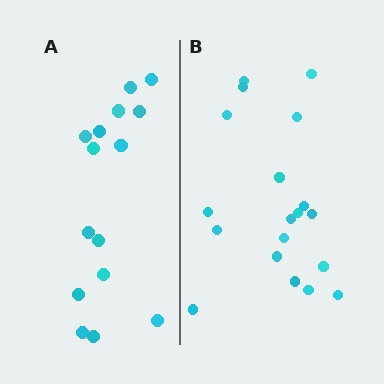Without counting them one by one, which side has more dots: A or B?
Region B (the right region) has more dots.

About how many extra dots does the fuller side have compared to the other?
Region B has about 4 more dots than region A.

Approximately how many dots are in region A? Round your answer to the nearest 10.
About 20 dots. (The exact count is 15, which rounds to 20.)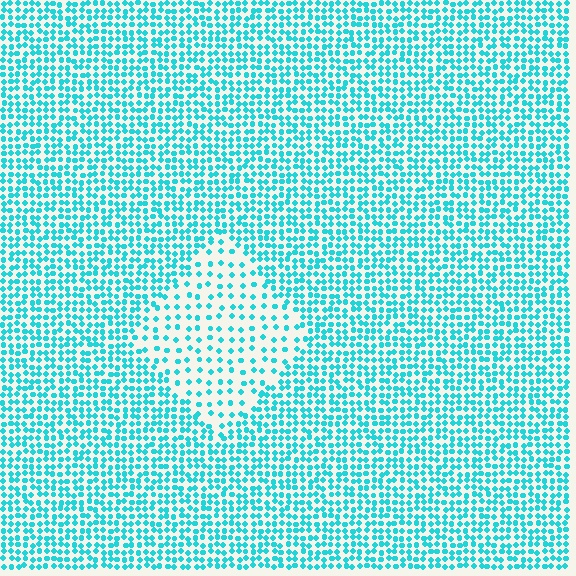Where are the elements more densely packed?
The elements are more densely packed outside the diamond boundary.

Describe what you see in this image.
The image contains small cyan elements arranged at two different densities. A diamond-shaped region is visible where the elements are less densely packed than the surrounding area.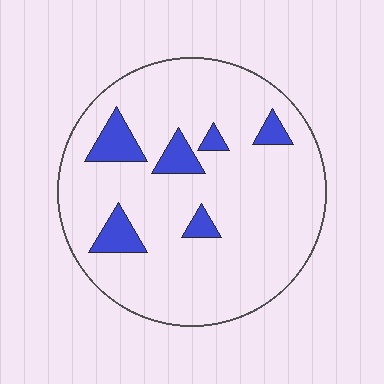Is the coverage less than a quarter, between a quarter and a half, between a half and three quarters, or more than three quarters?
Less than a quarter.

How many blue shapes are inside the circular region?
6.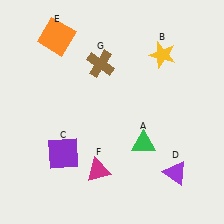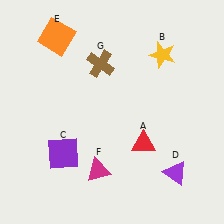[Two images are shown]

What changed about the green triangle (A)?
In Image 1, A is green. In Image 2, it changed to red.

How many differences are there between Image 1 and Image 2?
There is 1 difference between the two images.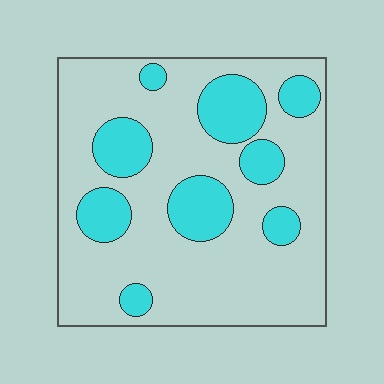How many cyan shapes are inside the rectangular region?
9.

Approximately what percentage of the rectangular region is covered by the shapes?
Approximately 25%.